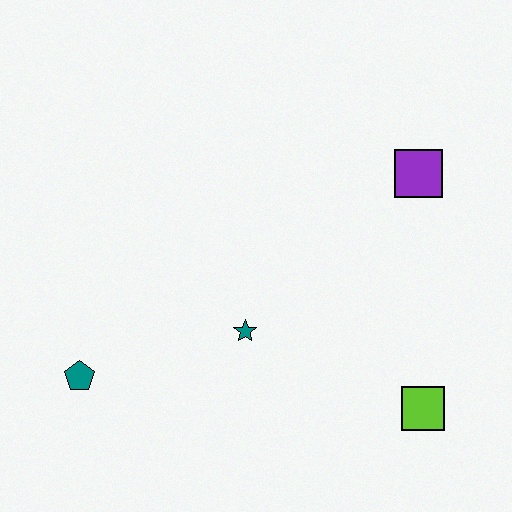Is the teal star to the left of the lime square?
Yes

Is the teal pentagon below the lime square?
No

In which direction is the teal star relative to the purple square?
The teal star is to the left of the purple square.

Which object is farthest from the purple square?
The teal pentagon is farthest from the purple square.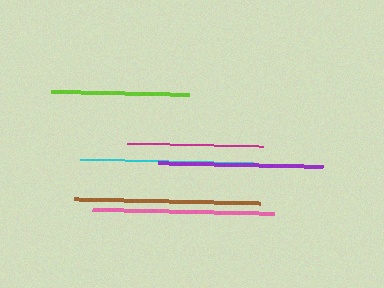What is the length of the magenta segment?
The magenta segment is approximately 136 pixels long.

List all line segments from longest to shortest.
From longest to shortest: brown, pink, cyan, purple, lime, magenta.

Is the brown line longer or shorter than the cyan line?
The brown line is longer than the cyan line.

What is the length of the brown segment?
The brown segment is approximately 186 pixels long.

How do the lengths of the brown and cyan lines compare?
The brown and cyan lines are approximately the same length.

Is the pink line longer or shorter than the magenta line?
The pink line is longer than the magenta line.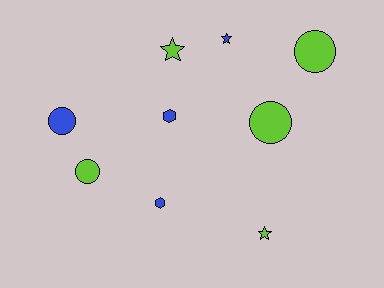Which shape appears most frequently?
Circle, with 4 objects.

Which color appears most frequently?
Lime, with 5 objects.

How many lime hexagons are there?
There are no lime hexagons.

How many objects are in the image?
There are 9 objects.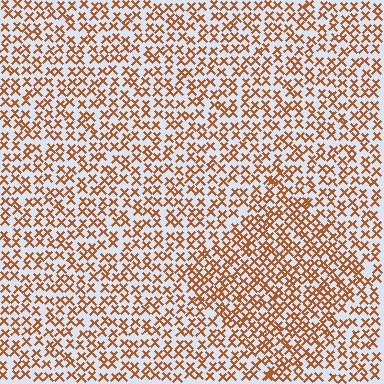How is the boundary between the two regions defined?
The boundary is defined by a change in element density (approximately 1.5x ratio). All elements are the same color, size, and shape.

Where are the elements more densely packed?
The elements are more densely packed inside the diamond boundary.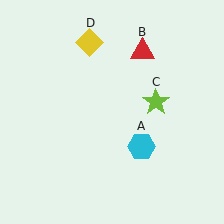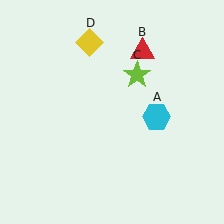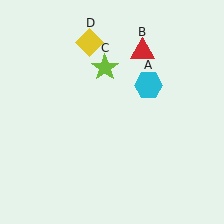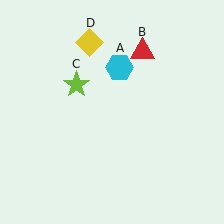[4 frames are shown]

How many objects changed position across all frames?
2 objects changed position: cyan hexagon (object A), lime star (object C).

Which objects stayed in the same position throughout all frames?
Red triangle (object B) and yellow diamond (object D) remained stationary.